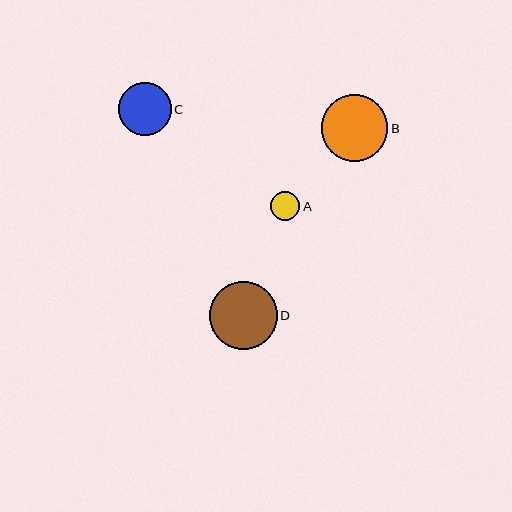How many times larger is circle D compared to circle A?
Circle D is approximately 2.3 times the size of circle A.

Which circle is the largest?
Circle D is the largest with a size of approximately 68 pixels.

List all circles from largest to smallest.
From largest to smallest: D, B, C, A.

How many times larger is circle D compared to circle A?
Circle D is approximately 2.3 times the size of circle A.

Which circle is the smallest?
Circle A is the smallest with a size of approximately 30 pixels.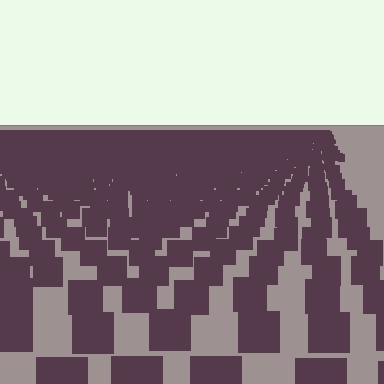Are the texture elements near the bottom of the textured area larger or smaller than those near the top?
Larger. Near the bottom, elements are closer to the viewer and appear at a bigger on-screen size.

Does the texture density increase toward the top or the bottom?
Density increases toward the top.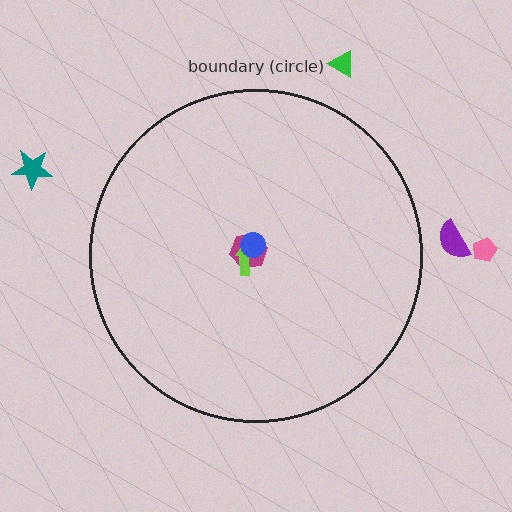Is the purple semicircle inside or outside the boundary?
Outside.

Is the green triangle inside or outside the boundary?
Outside.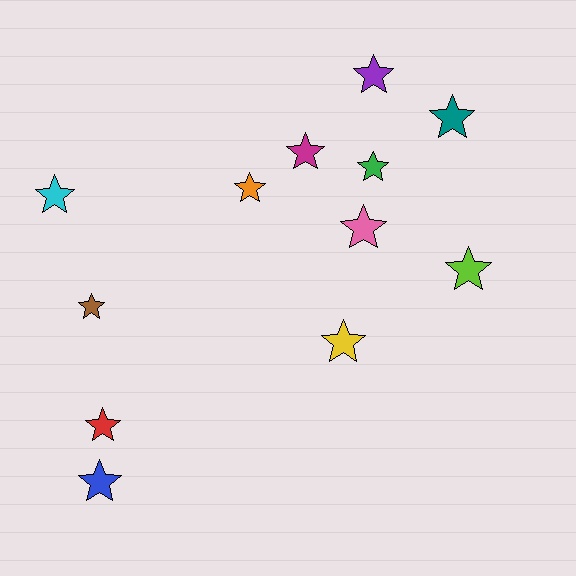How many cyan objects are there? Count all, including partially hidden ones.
There is 1 cyan object.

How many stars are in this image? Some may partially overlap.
There are 12 stars.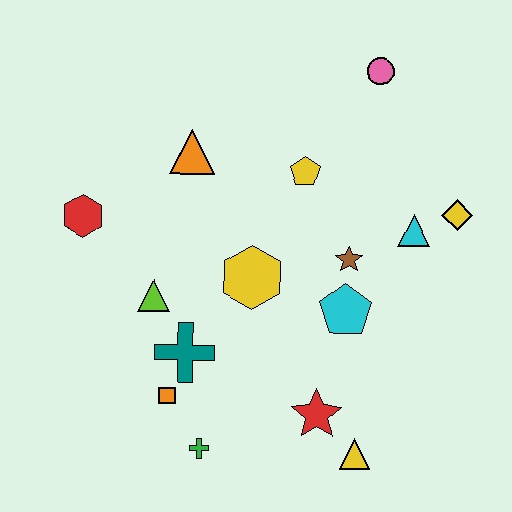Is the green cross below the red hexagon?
Yes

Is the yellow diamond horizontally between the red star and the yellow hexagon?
No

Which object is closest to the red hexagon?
The lime triangle is closest to the red hexagon.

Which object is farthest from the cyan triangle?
The red hexagon is farthest from the cyan triangle.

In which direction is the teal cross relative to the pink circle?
The teal cross is below the pink circle.